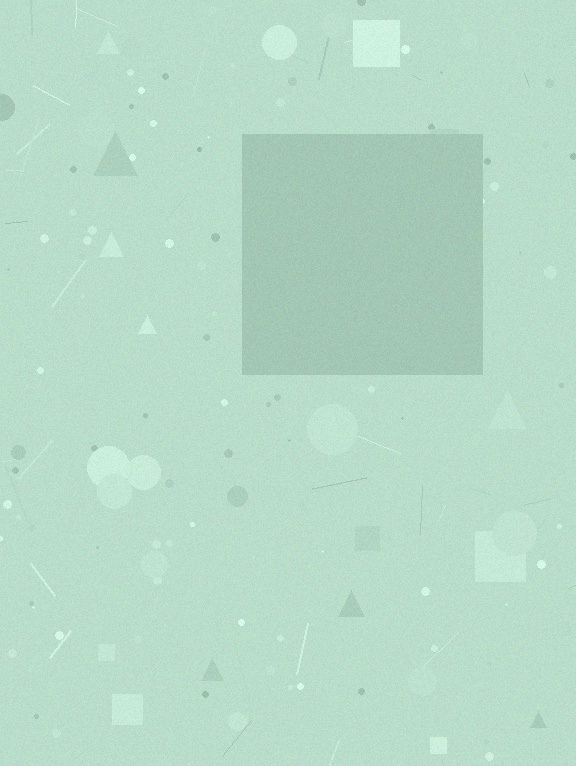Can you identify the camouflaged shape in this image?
The camouflaged shape is a square.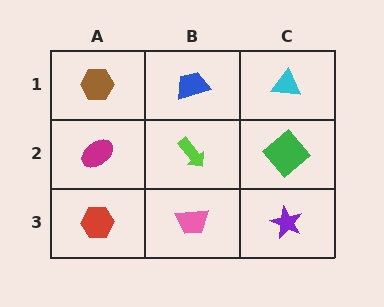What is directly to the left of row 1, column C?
A blue trapezoid.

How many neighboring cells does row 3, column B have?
3.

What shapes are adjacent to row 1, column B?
A lime arrow (row 2, column B), a brown hexagon (row 1, column A), a cyan triangle (row 1, column C).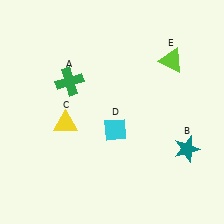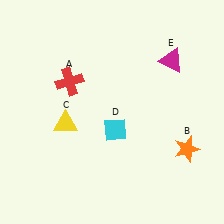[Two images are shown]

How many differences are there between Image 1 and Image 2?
There are 3 differences between the two images.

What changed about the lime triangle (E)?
In Image 1, E is lime. In Image 2, it changed to magenta.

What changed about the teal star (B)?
In Image 1, B is teal. In Image 2, it changed to orange.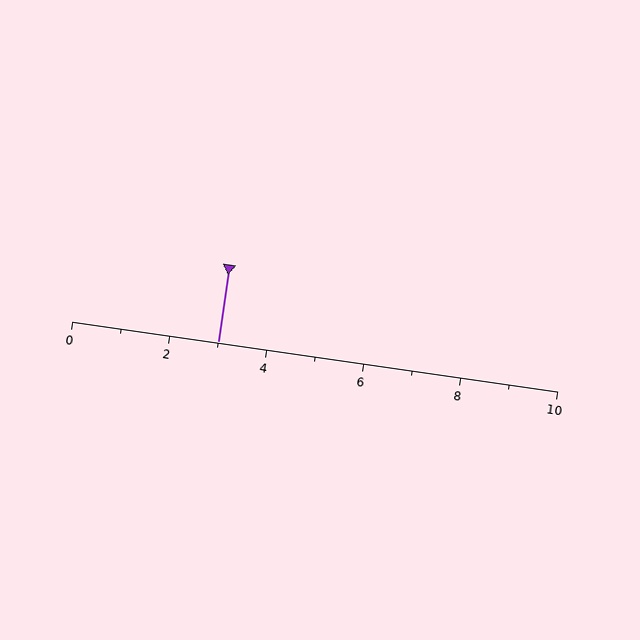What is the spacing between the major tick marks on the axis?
The major ticks are spaced 2 apart.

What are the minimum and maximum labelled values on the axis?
The axis runs from 0 to 10.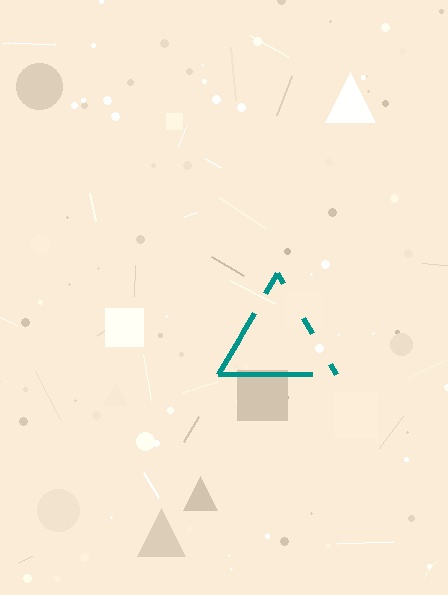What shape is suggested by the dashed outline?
The dashed outline suggests a triangle.